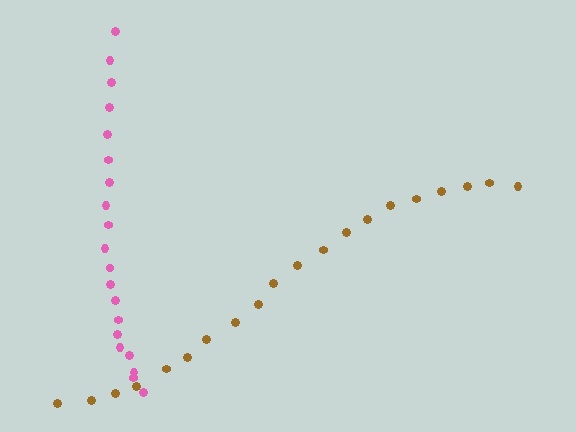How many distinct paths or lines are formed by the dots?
There are 2 distinct paths.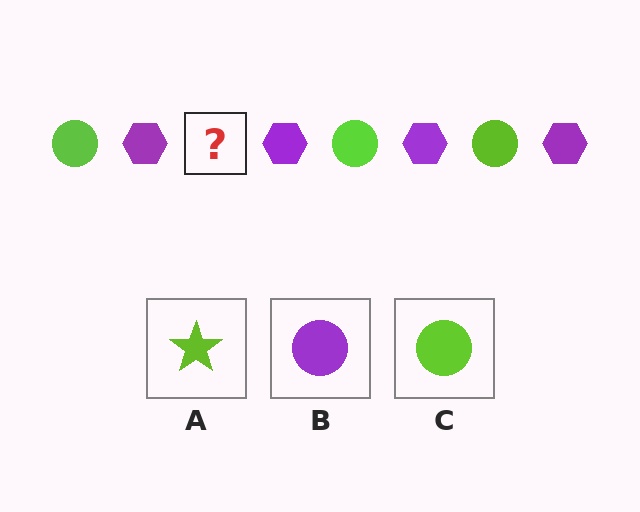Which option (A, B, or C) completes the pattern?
C.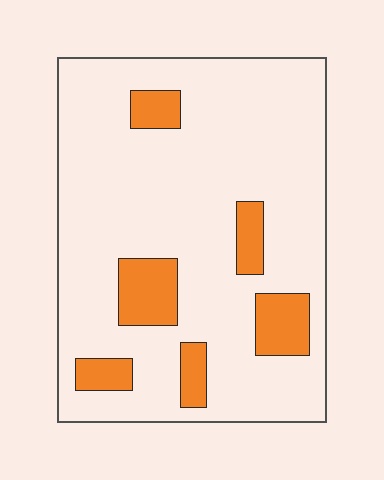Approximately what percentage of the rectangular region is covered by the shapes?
Approximately 15%.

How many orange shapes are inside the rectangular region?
6.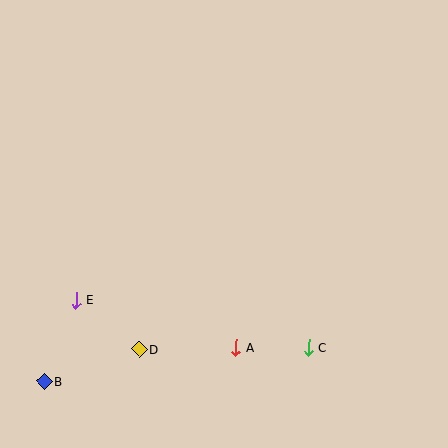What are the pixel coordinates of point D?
Point D is at (139, 349).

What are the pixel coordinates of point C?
Point C is at (309, 347).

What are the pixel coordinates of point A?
Point A is at (236, 348).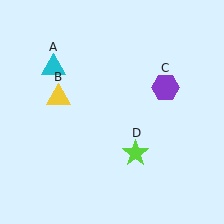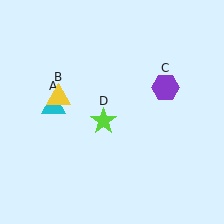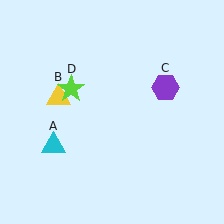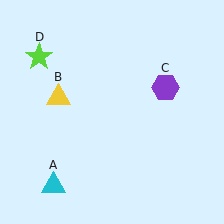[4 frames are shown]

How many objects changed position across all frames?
2 objects changed position: cyan triangle (object A), lime star (object D).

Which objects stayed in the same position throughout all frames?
Yellow triangle (object B) and purple hexagon (object C) remained stationary.